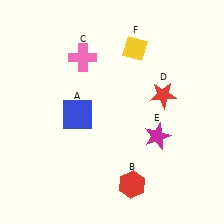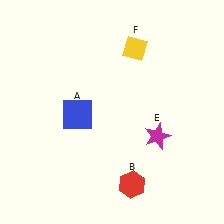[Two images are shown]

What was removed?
The red star (D), the pink cross (C) were removed in Image 2.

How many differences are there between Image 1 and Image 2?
There are 2 differences between the two images.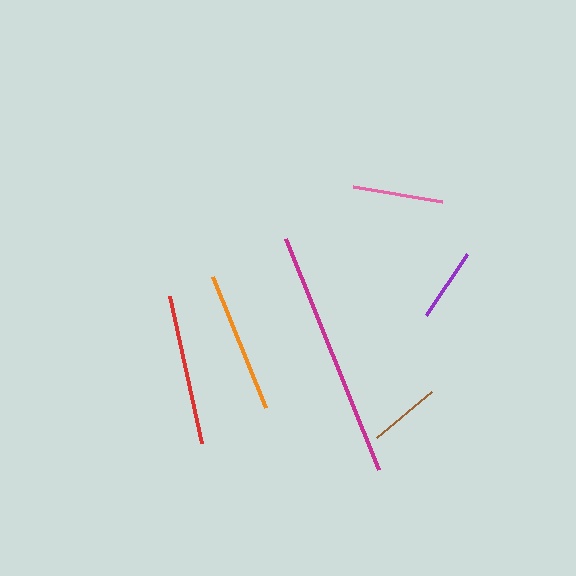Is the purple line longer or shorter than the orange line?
The orange line is longer than the purple line.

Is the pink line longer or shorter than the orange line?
The orange line is longer than the pink line.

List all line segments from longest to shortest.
From longest to shortest: magenta, red, orange, pink, purple, brown.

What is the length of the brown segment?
The brown segment is approximately 72 pixels long.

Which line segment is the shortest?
The brown line is the shortest at approximately 72 pixels.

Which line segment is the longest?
The magenta line is the longest at approximately 248 pixels.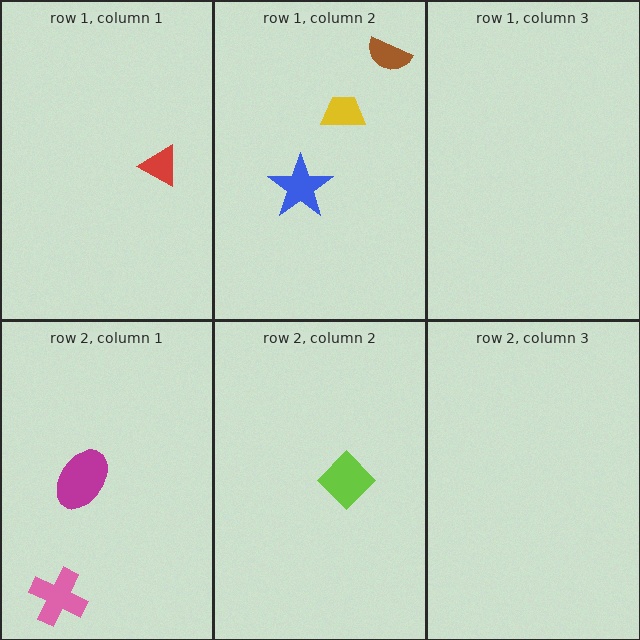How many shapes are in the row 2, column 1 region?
2.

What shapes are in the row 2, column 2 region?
The lime diamond.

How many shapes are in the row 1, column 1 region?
1.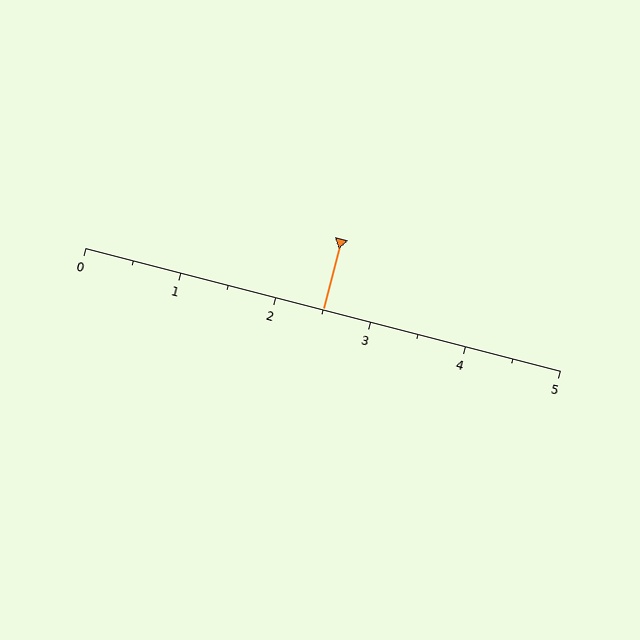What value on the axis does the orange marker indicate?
The marker indicates approximately 2.5.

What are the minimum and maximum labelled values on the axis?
The axis runs from 0 to 5.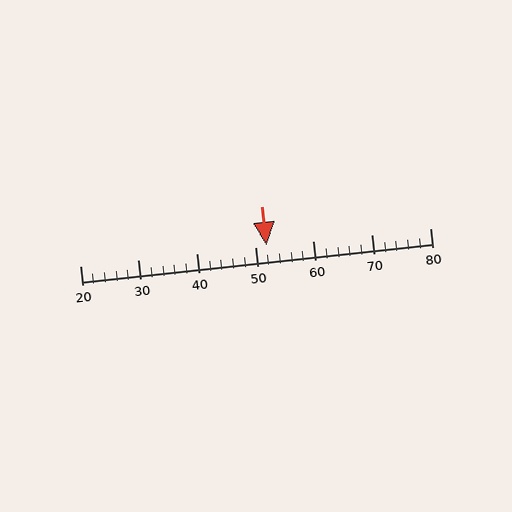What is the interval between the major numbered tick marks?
The major tick marks are spaced 10 units apart.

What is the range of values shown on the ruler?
The ruler shows values from 20 to 80.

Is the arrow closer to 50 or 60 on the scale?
The arrow is closer to 50.